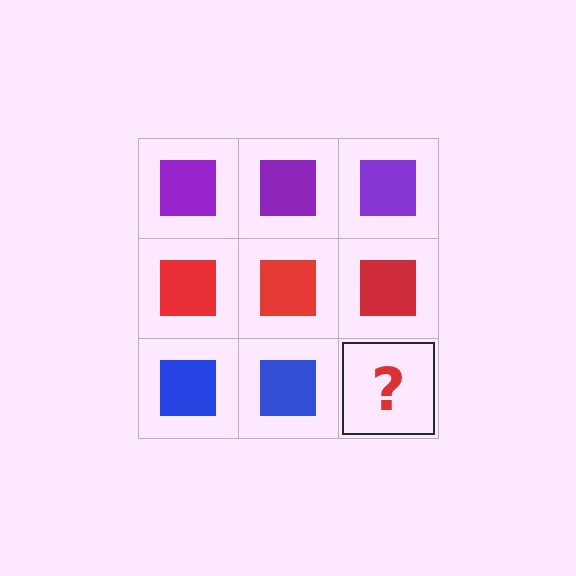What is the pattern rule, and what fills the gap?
The rule is that each row has a consistent color. The gap should be filled with a blue square.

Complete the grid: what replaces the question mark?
The question mark should be replaced with a blue square.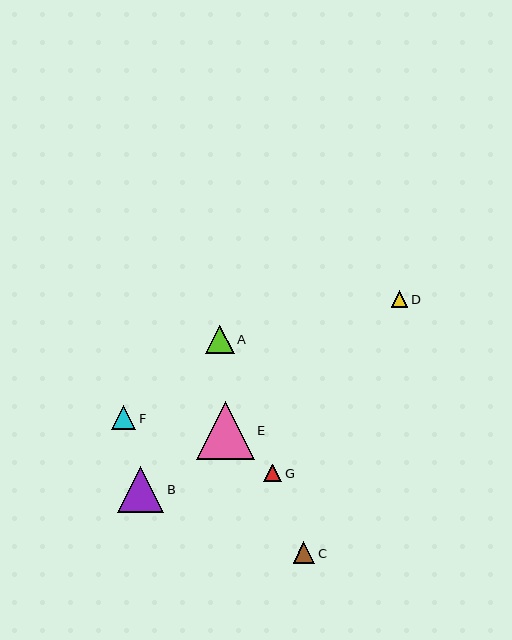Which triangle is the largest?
Triangle E is the largest with a size of approximately 58 pixels.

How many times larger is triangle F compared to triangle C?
Triangle F is approximately 1.1 times the size of triangle C.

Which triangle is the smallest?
Triangle D is the smallest with a size of approximately 16 pixels.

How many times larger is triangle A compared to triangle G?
Triangle A is approximately 1.6 times the size of triangle G.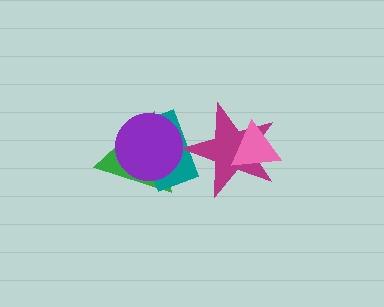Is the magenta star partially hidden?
Yes, it is partially covered by another shape.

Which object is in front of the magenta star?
The pink triangle is in front of the magenta star.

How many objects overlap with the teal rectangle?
3 objects overlap with the teal rectangle.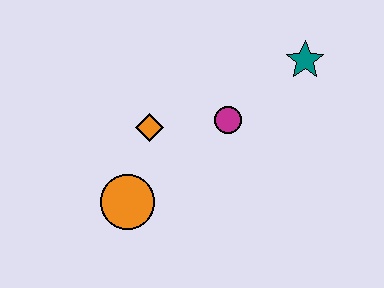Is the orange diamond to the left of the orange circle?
No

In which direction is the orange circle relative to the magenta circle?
The orange circle is to the left of the magenta circle.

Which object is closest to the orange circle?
The orange diamond is closest to the orange circle.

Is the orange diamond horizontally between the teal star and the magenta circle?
No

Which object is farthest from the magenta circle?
The orange circle is farthest from the magenta circle.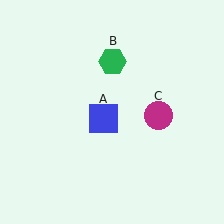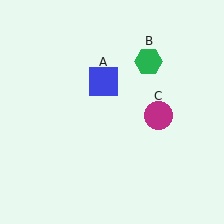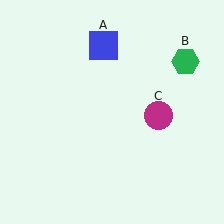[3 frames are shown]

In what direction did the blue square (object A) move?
The blue square (object A) moved up.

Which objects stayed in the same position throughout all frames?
Magenta circle (object C) remained stationary.